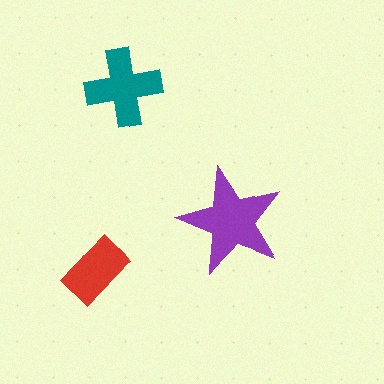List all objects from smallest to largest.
The red rectangle, the teal cross, the purple star.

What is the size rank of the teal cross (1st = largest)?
2nd.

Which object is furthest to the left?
The red rectangle is leftmost.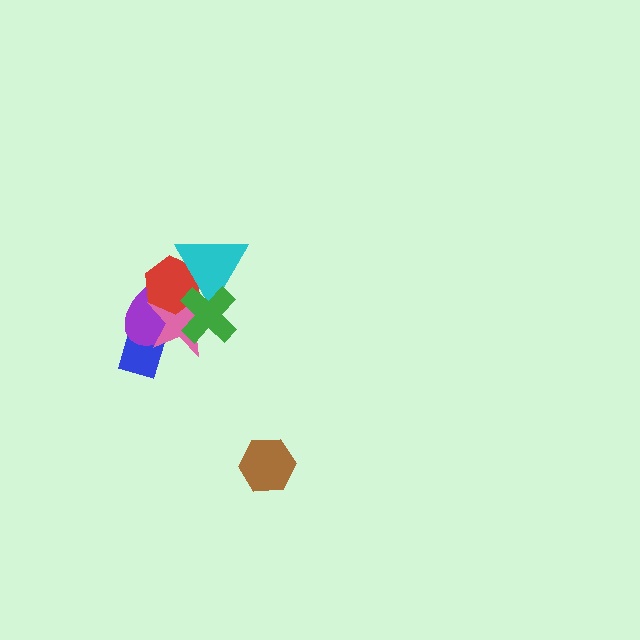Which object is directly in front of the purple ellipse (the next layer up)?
The pink star is directly in front of the purple ellipse.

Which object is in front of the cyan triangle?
The green cross is in front of the cyan triangle.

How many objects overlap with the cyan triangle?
4 objects overlap with the cyan triangle.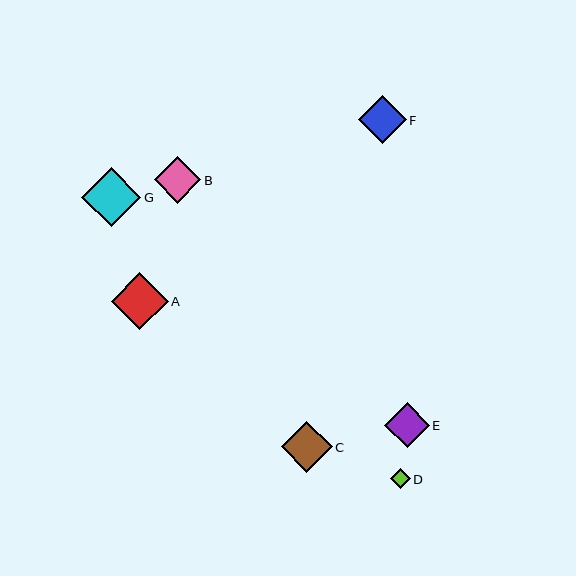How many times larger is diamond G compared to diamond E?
Diamond G is approximately 1.3 times the size of diamond E.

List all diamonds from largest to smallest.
From largest to smallest: G, A, C, F, B, E, D.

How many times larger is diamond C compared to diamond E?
Diamond C is approximately 1.2 times the size of diamond E.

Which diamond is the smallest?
Diamond D is the smallest with a size of approximately 20 pixels.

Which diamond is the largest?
Diamond G is the largest with a size of approximately 59 pixels.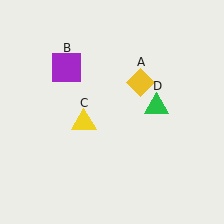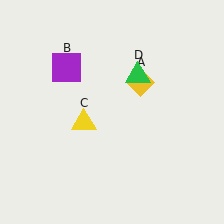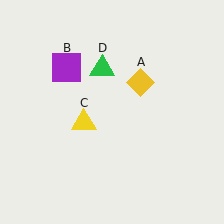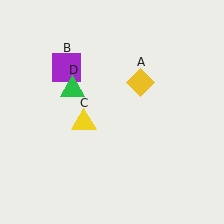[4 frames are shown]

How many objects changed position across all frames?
1 object changed position: green triangle (object D).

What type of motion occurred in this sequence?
The green triangle (object D) rotated counterclockwise around the center of the scene.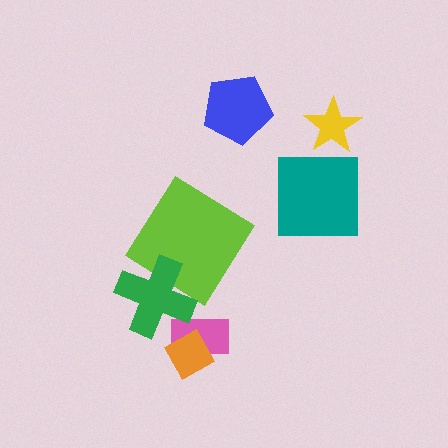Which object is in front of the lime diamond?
The green cross is in front of the lime diamond.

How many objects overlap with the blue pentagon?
0 objects overlap with the blue pentagon.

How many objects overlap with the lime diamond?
1 object overlaps with the lime diamond.